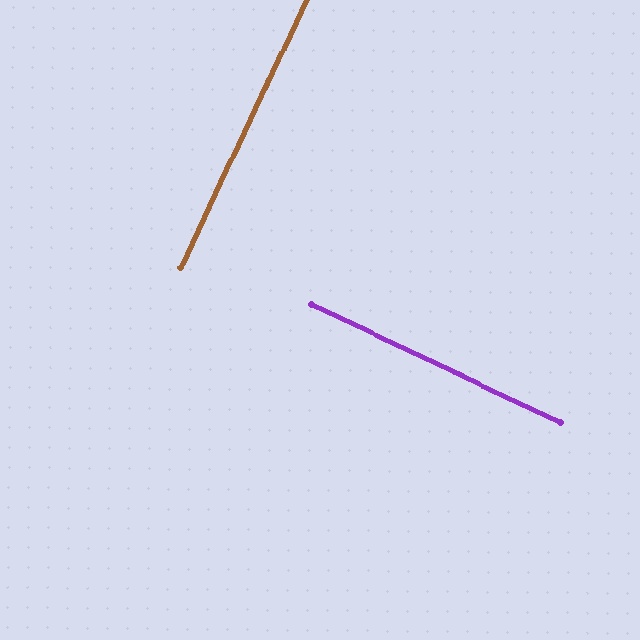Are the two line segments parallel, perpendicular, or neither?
Perpendicular — they meet at approximately 90°.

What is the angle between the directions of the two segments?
Approximately 90 degrees.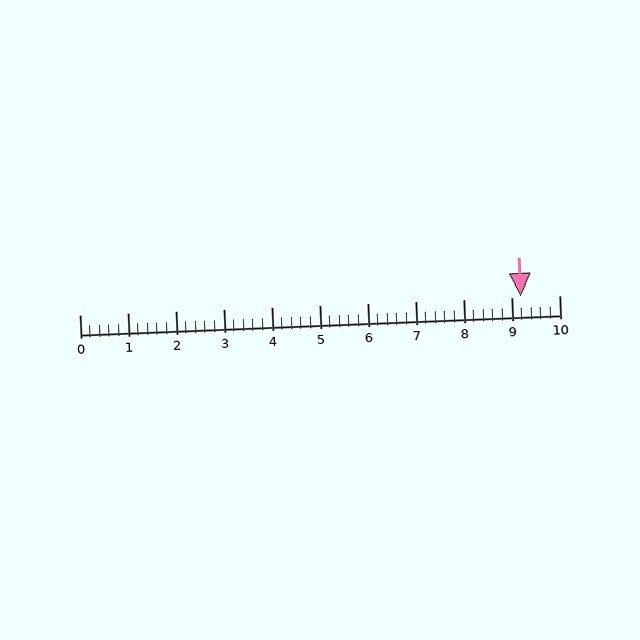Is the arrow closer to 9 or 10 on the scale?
The arrow is closer to 9.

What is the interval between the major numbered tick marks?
The major tick marks are spaced 1 units apart.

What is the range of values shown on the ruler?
The ruler shows values from 0 to 10.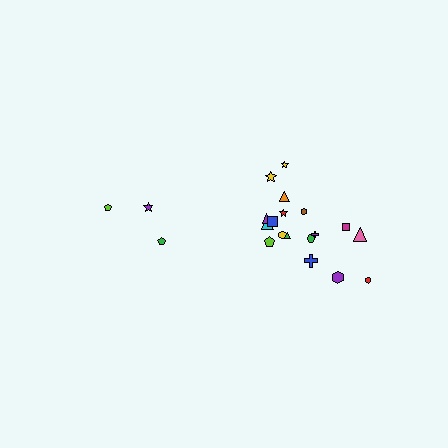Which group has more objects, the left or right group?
The right group.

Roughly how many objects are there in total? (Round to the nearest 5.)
Roughly 20 objects in total.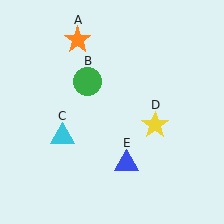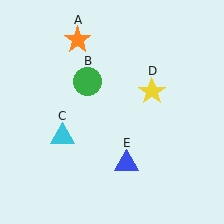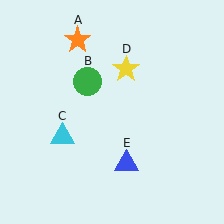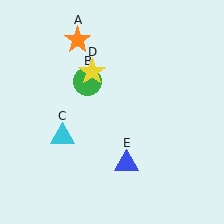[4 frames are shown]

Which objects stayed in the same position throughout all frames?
Orange star (object A) and green circle (object B) and cyan triangle (object C) and blue triangle (object E) remained stationary.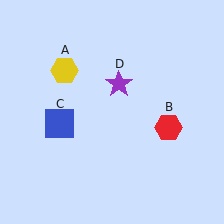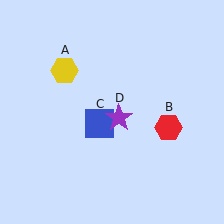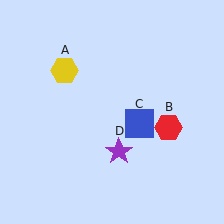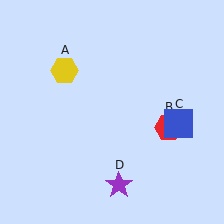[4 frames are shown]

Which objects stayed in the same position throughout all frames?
Yellow hexagon (object A) and red hexagon (object B) remained stationary.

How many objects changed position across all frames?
2 objects changed position: blue square (object C), purple star (object D).